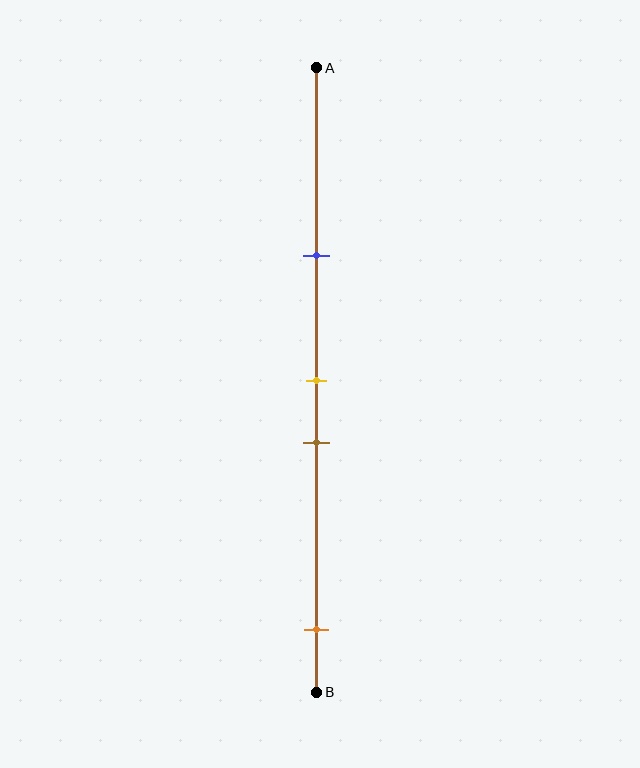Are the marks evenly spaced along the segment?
No, the marks are not evenly spaced.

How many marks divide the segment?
There are 4 marks dividing the segment.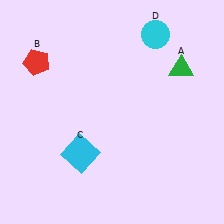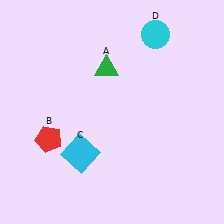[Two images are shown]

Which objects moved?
The objects that moved are: the green triangle (A), the red pentagon (B).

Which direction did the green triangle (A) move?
The green triangle (A) moved left.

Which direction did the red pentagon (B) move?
The red pentagon (B) moved down.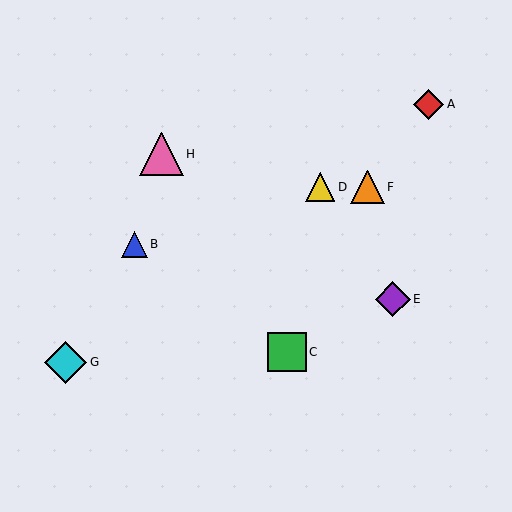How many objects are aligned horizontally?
2 objects (D, F) are aligned horizontally.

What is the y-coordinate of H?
Object H is at y≈154.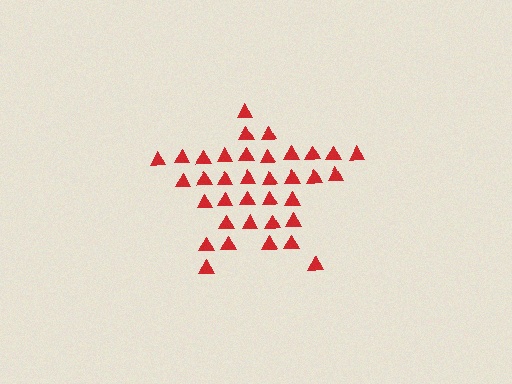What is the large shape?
The large shape is a star.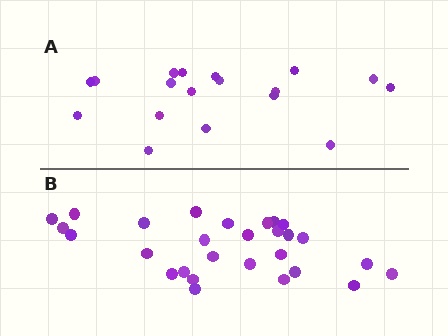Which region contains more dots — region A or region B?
Region B (the bottom region) has more dots.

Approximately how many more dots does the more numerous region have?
Region B has roughly 10 or so more dots than region A.